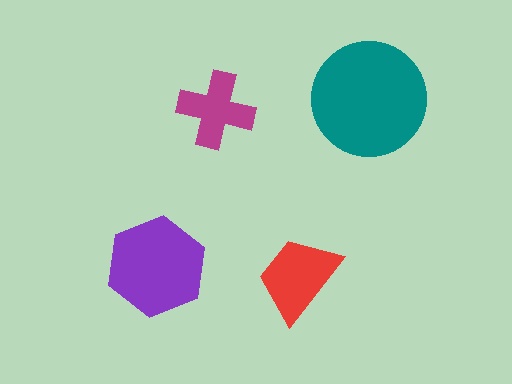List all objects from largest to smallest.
The teal circle, the purple hexagon, the red trapezoid, the magenta cross.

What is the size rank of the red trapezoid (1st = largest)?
3rd.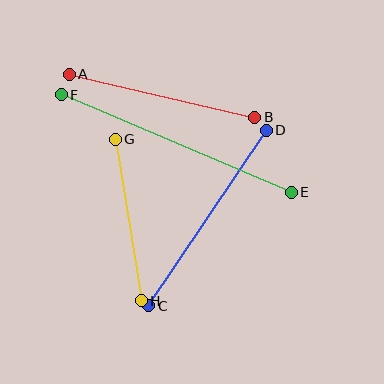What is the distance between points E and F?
The distance is approximately 250 pixels.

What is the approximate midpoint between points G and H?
The midpoint is at approximately (128, 220) pixels.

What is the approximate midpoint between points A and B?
The midpoint is at approximately (162, 96) pixels.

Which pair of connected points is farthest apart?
Points E and F are farthest apart.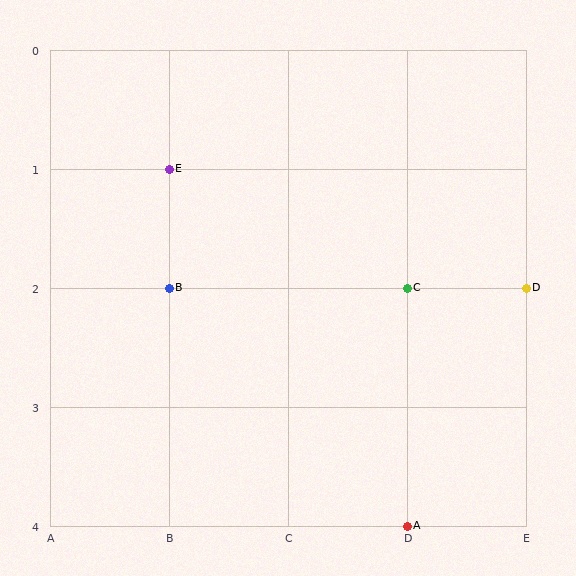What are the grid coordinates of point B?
Point B is at grid coordinates (B, 2).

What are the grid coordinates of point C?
Point C is at grid coordinates (D, 2).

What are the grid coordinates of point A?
Point A is at grid coordinates (D, 4).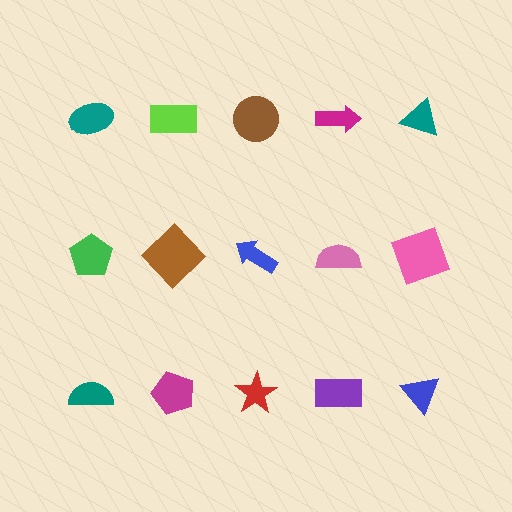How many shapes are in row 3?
5 shapes.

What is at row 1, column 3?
A brown circle.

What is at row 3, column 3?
A red star.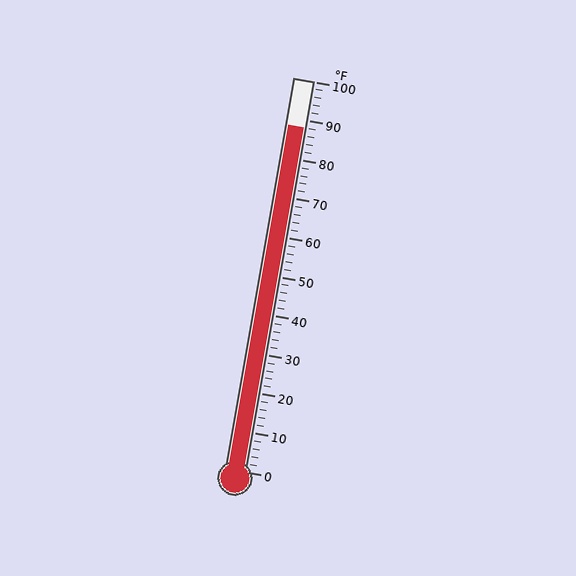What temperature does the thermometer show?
The thermometer shows approximately 88°F.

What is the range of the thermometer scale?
The thermometer scale ranges from 0°F to 100°F.